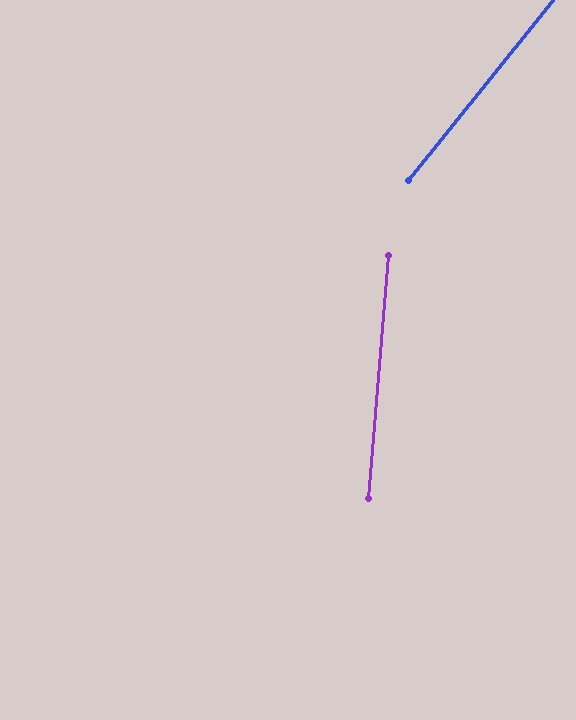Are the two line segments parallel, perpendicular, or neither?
Neither parallel nor perpendicular — they differ by about 34°.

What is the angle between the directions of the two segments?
Approximately 34 degrees.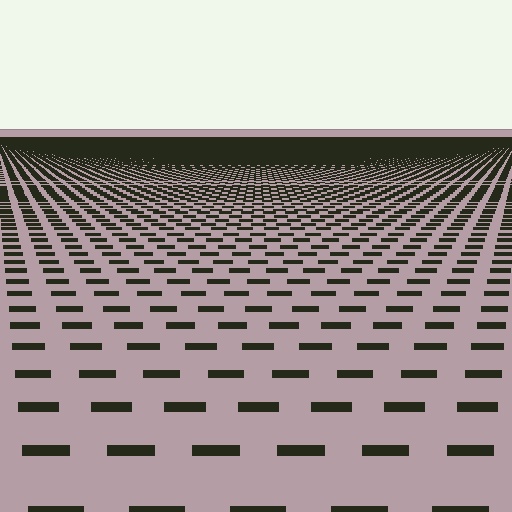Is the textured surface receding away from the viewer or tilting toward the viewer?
The surface is receding away from the viewer. Texture elements get smaller and denser toward the top.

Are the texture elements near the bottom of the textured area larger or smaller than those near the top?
Larger. Near the bottom, elements are closer to the viewer and appear at a bigger on-screen size.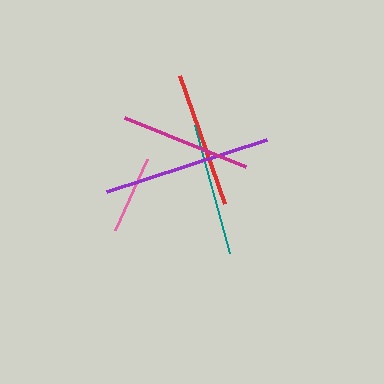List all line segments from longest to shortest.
From longest to shortest: purple, red, teal, magenta, pink.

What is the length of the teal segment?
The teal segment is approximately 133 pixels long.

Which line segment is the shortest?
The pink line is the shortest at approximately 78 pixels.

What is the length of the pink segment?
The pink segment is approximately 78 pixels long.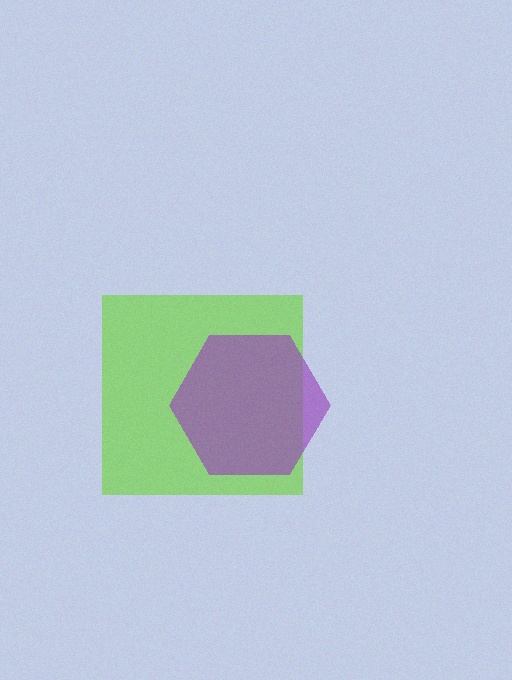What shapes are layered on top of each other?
The layered shapes are: a lime square, a purple hexagon.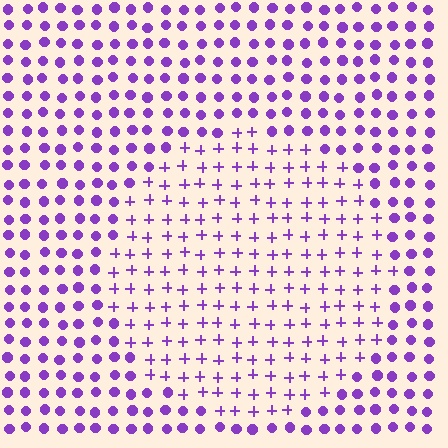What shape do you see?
I see a circle.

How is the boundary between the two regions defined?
The boundary is defined by a change in element shape: plus signs inside vs. circles outside. All elements share the same color and spacing.